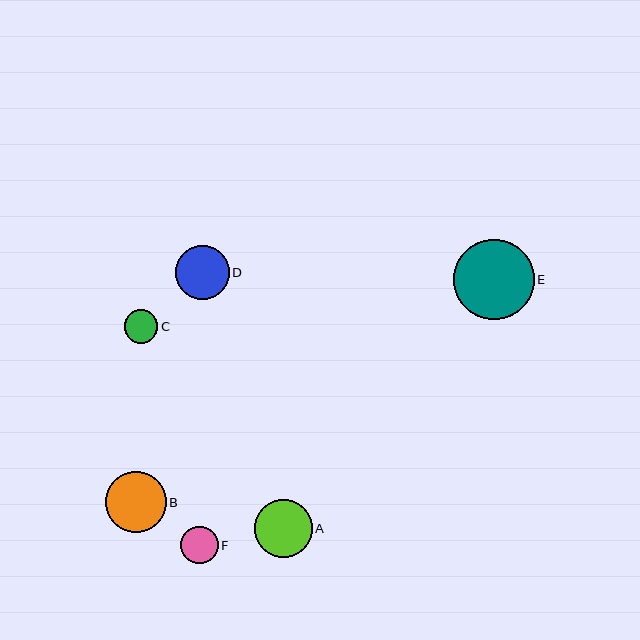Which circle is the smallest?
Circle C is the smallest with a size of approximately 34 pixels.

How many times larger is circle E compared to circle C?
Circle E is approximately 2.4 times the size of circle C.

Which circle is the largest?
Circle E is the largest with a size of approximately 80 pixels.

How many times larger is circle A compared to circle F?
Circle A is approximately 1.5 times the size of circle F.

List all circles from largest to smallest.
From largest to smallest: E, B, A, D, F, C.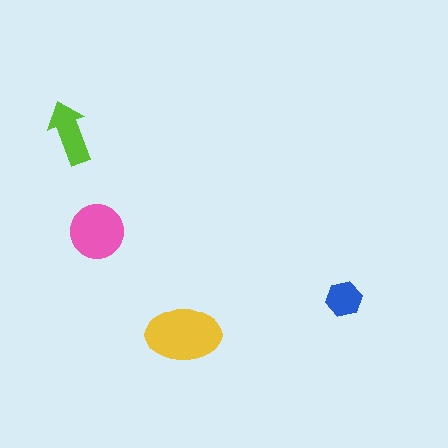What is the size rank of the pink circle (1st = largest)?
2nd.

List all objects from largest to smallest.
The yellow ellipse, the pink circle, the lime arrow, the blue hexagon.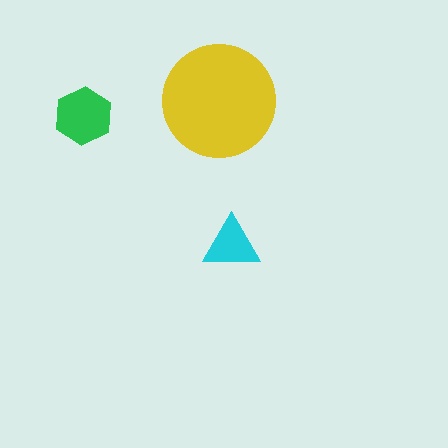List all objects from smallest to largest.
The cyan triangle, the green hexagon, the yellow circle.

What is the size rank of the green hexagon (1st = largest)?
2nd.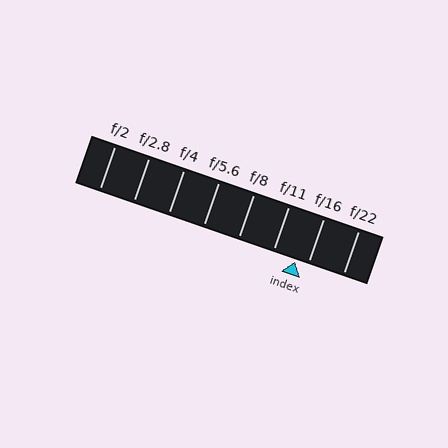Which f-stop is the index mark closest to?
The index mark is closest to f/16.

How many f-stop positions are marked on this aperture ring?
There are 8 f-stop positions marked.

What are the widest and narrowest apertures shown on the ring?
The widest aperture shown is f/2 and the narrowest is f/22.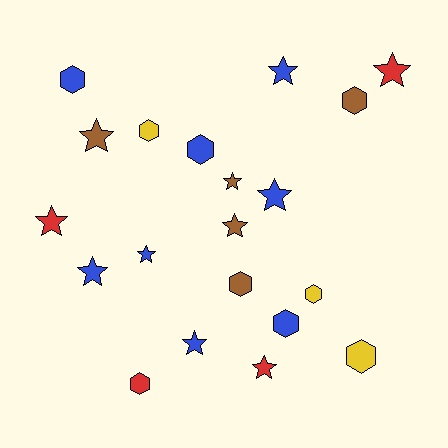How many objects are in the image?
There are 20 objects.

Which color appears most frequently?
Blue, with 8 objects.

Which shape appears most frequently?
Star, with 11 objects.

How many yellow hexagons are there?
There are 3 yellow hexagons.